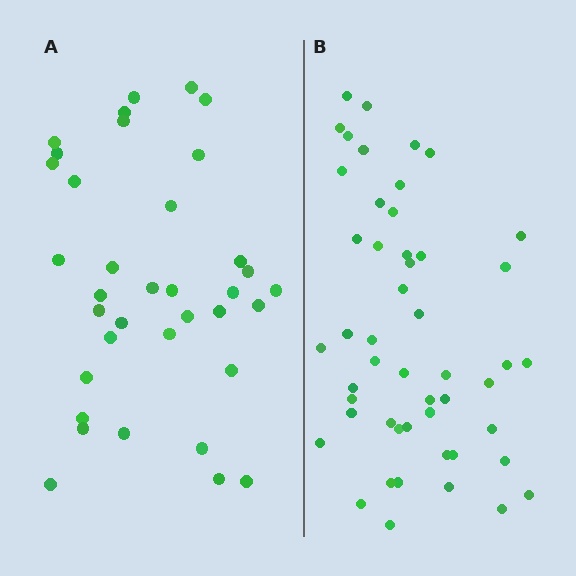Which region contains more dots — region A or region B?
Region B (the right region) has more dots.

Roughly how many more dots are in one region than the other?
Region B has approximately 15 more dots than region A.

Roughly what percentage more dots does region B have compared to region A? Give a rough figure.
About 40% more.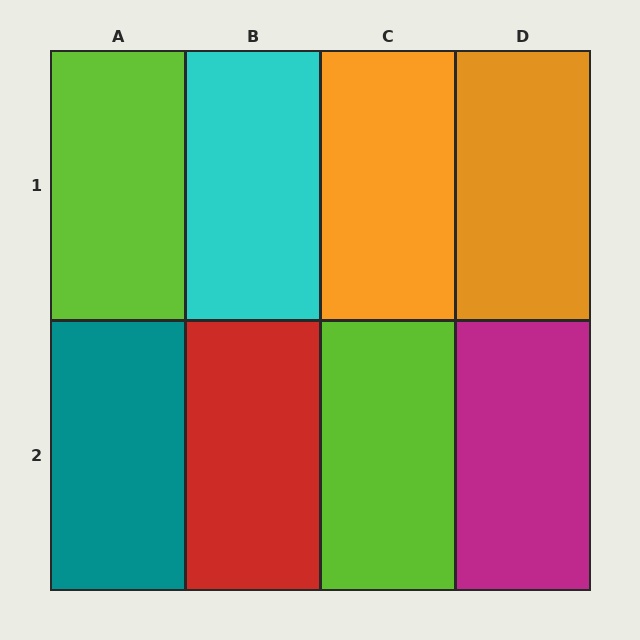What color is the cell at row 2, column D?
Magenta.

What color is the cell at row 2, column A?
Teal.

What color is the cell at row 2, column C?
Lime.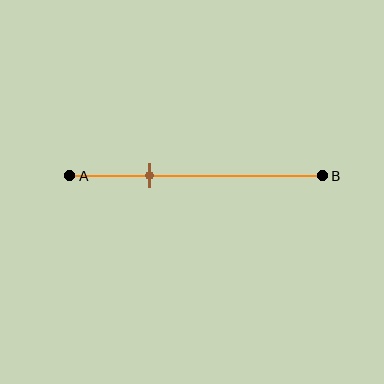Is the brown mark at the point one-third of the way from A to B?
Yes, the mark is approximately at the one-third point.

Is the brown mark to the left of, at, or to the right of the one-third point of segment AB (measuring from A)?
The brown mark is approximately at the one-third point of segment AB.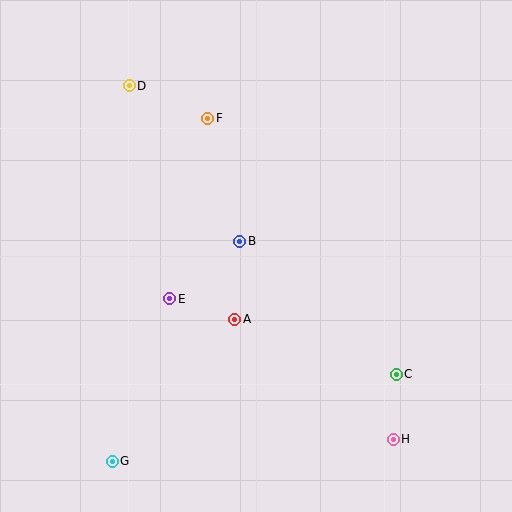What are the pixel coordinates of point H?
Point H is at (393, 439).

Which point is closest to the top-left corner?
Point D is closest to the top-left corner.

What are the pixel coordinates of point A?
Point A is at (235, 319).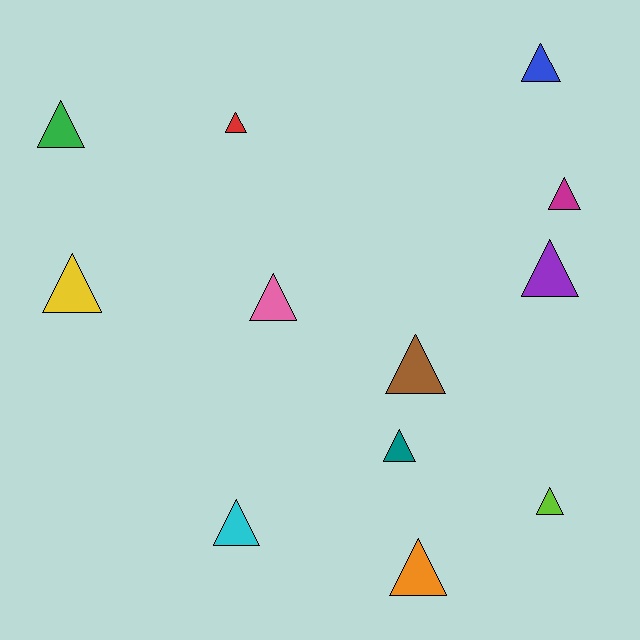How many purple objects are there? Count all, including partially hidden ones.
There is 1 purple object.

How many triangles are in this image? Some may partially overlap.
There are 12 triangles.